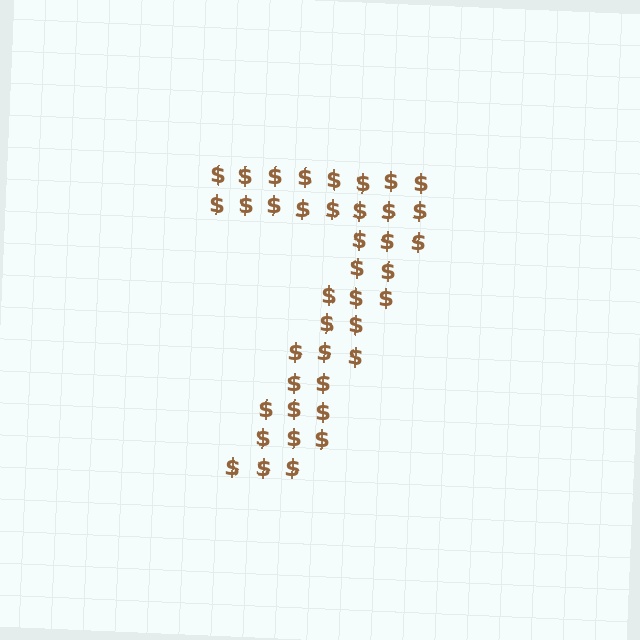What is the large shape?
The large shape is the digit 7.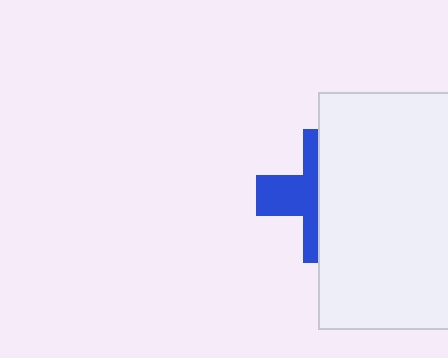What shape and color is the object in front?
The object in front is a white rectangle.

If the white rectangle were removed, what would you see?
You would see the complete blue cross.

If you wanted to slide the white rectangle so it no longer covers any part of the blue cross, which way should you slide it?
Slide it right — that is the most direct way to separate the two shapes.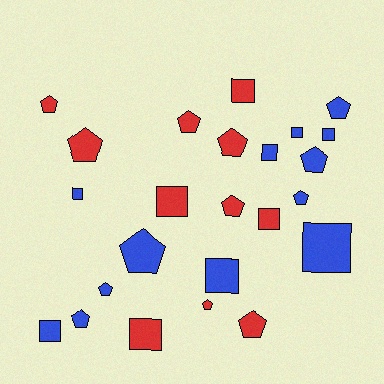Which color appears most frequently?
Blue, with 13 objects.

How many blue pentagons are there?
There are 6 blue pentagons.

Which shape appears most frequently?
Pentagon, with 13 objects.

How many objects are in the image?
There are 24 objects.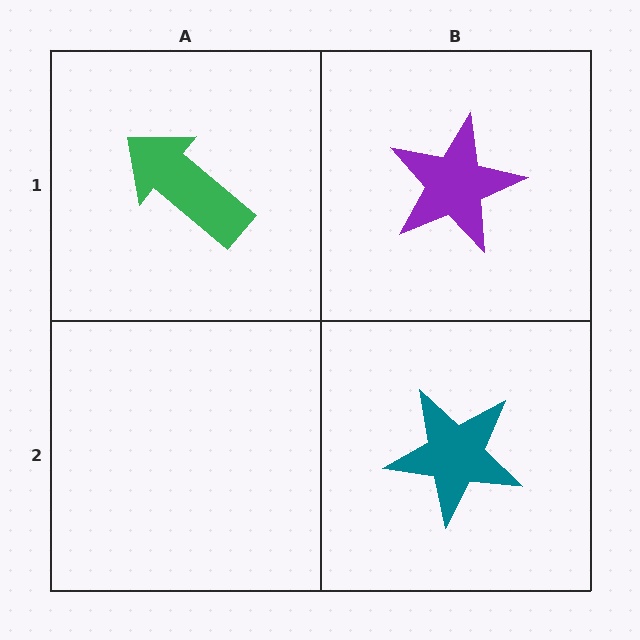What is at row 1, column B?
A purple star.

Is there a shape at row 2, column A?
No, that cell is empty.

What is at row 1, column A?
A green arrow.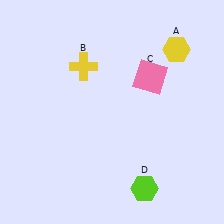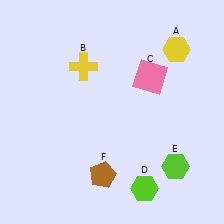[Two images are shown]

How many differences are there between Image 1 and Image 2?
There are 2 differences between the two images.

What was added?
A lime hexagon (E), a brown pentagon (F) were added in Image 2.